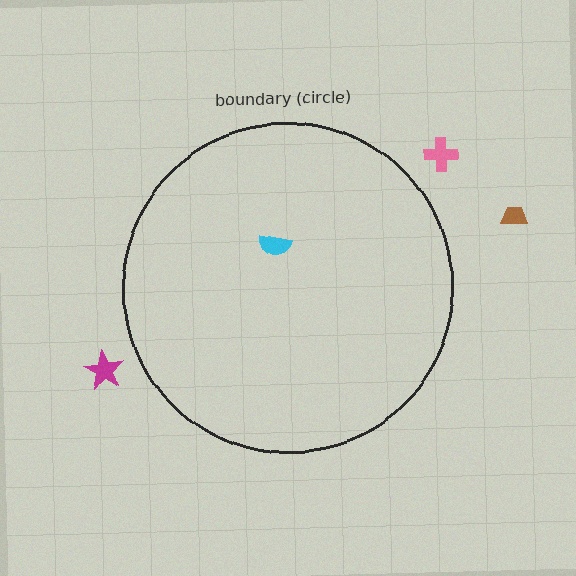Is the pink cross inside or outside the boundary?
Outside.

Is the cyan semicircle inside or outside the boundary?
Inside.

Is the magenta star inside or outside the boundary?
Outside.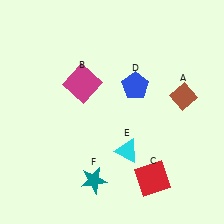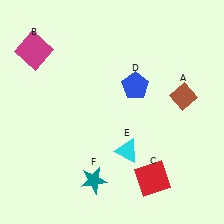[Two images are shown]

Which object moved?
The magenta square (B) moved left.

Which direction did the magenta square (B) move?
The magenta square (B) moved left.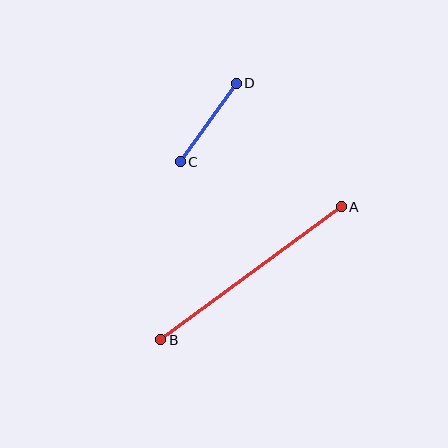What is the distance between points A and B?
The distance is approximately 224 pixels.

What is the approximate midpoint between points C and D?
The midpoint is at approximately (208, 123) pixels.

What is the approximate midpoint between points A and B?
The midpoint is at approximately (251, 273) pixels.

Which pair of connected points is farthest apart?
Points A and B are farthest apart.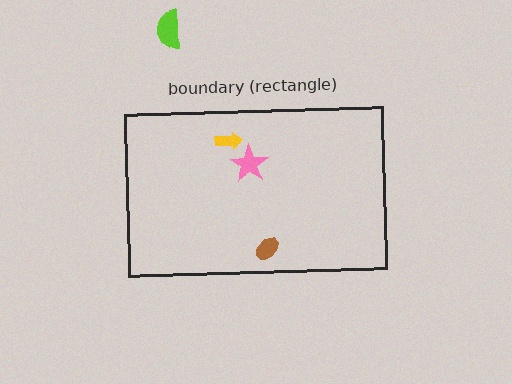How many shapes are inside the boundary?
3 inside, 1 outside.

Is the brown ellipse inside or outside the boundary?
Inside.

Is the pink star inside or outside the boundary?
Inside.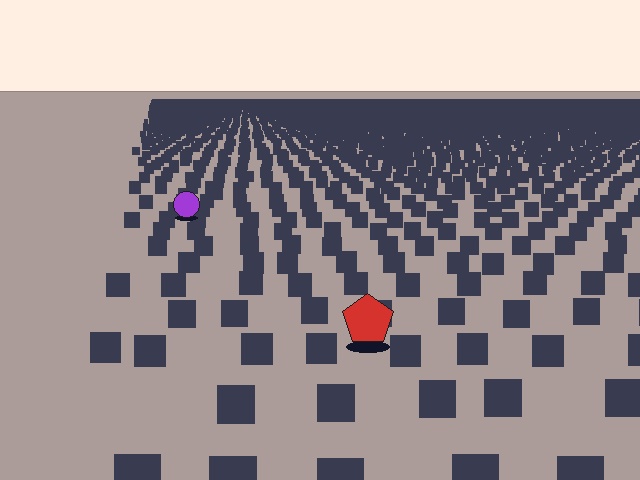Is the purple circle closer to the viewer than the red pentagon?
No. The red pentagon is closer — you can tell from the texture gradient: the ground texture is coarser near it.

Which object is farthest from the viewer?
The purple circle is farthest from the viewer. It appears smaller and the ground texture around it is denser.